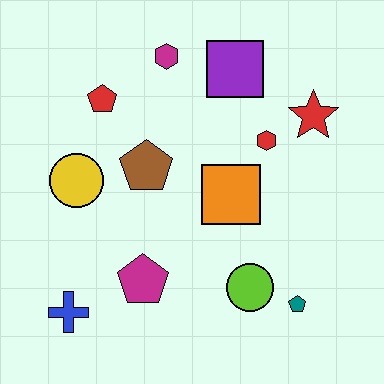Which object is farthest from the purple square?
The blue cross is farthest from the purple square.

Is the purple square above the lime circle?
Yes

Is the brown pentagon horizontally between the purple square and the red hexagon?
No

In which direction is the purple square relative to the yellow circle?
The purple square is to the right of the yellow circle.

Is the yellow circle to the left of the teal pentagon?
Yes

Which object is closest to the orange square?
The red hexagon is closest to the orange square.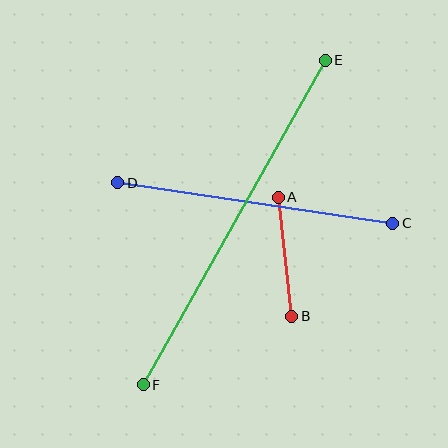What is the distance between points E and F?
The distance is approximately 372 pixels.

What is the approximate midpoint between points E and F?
The midpoint is at approximately (234, 223) pixels.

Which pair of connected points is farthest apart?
Points E and F are farthest apart.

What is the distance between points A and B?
The distance is approximately 120 pixels.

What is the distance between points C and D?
The distance is approximately 278 pixels.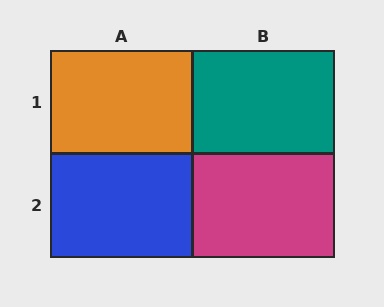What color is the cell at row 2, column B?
Magenta.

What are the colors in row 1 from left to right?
Orange, teal.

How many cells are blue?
1 cell is blue.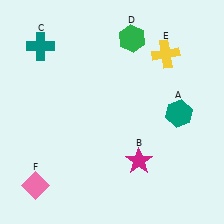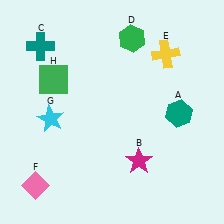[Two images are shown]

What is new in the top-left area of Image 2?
A green square (H) was added in the top-left area of Image 2.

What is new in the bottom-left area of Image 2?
A cyan star (G) was added in the bottom-left area of Image 2.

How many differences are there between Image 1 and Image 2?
There are 2 differences between the two images.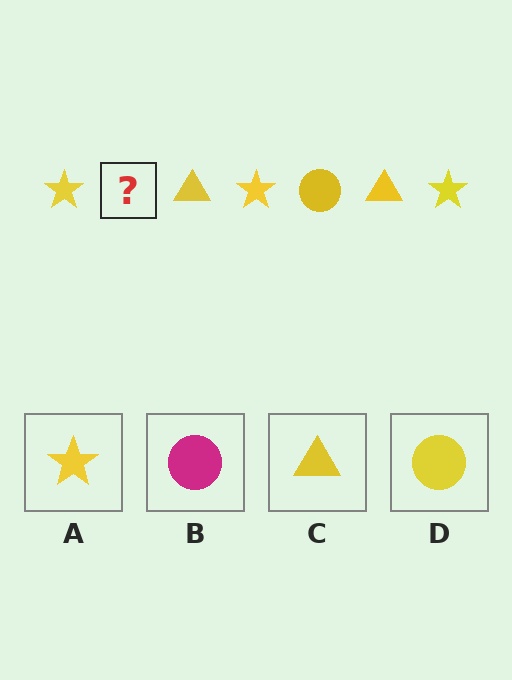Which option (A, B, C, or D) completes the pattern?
D.